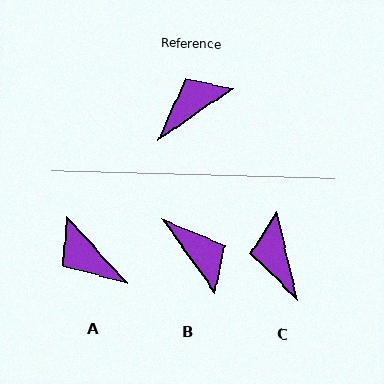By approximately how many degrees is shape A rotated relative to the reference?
Approximately 98 degrees counter-clockwise.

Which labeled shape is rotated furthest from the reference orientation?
A, about 98 degrees away.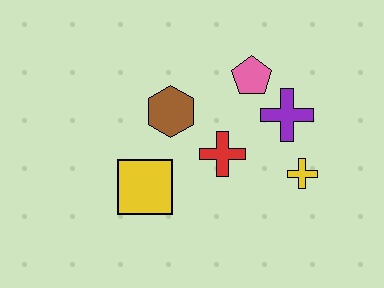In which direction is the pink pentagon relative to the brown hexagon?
The pink pentagon is to the right of the brown hexagon.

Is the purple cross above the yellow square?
Yes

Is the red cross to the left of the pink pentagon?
Yes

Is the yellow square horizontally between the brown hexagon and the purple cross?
No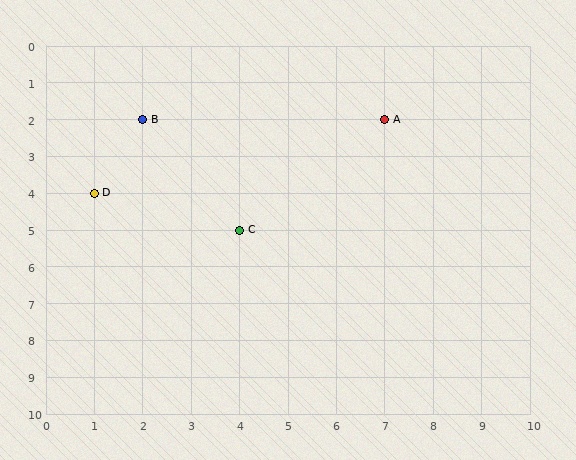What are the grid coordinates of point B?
Point B is at grid coordinates (2, 2).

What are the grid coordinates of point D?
Point D is at grid coordinates (1, 4).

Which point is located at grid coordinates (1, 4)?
Point D is at (1, 4).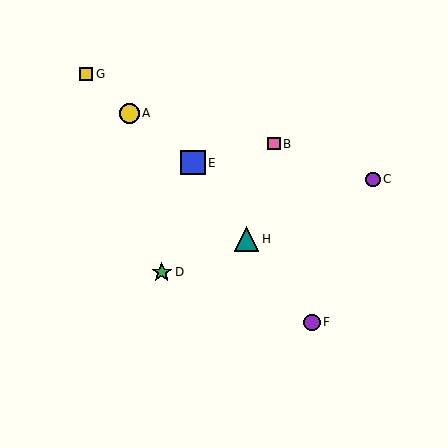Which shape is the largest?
The teal triangle (labeled H) is the largest.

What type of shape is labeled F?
Shape F is a purple circle.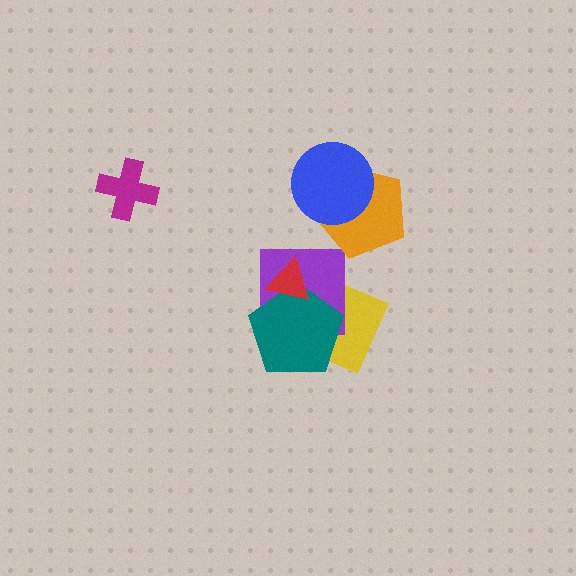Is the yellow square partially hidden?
Yes, it is partially covered by another shape.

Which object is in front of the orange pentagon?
The blue circle is in front of the orange pentagon.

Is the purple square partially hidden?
Yes, it is partially covered by another shape.